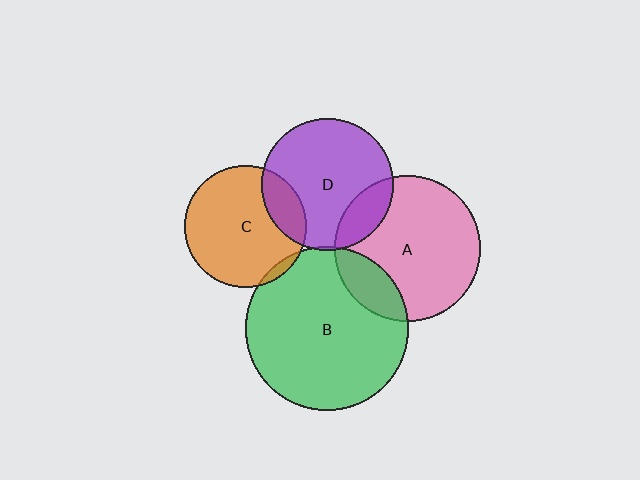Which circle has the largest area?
Circle B (green).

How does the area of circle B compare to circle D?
Approximately 1.5 times.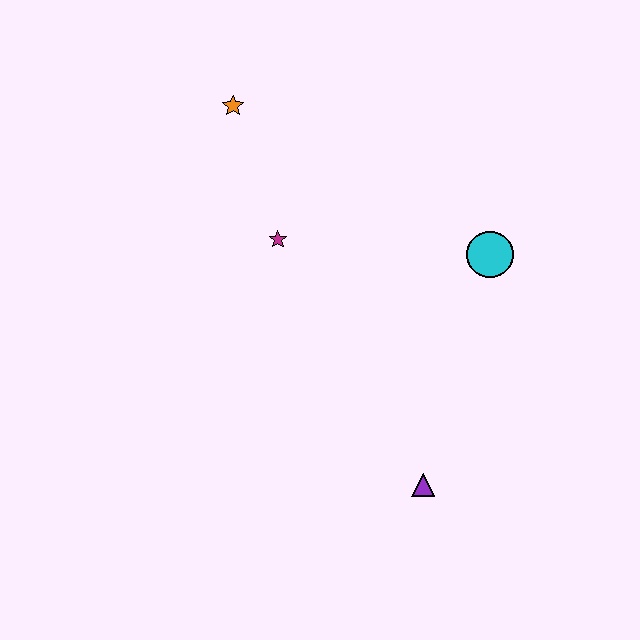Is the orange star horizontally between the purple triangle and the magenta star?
No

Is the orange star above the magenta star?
Yes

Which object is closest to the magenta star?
The orange star is closest to the magenta star.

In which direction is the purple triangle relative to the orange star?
The purple triangle is below the orange star.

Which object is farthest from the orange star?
The purple triangle is farthest from the orange star.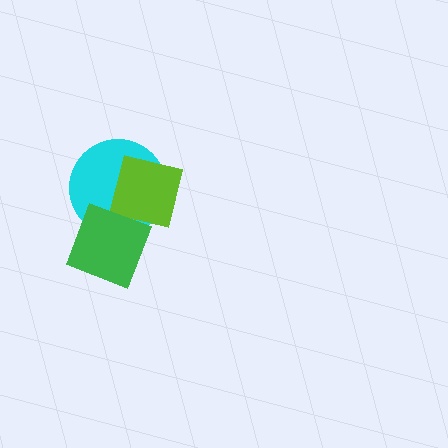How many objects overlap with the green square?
2 objects overlap with the green square.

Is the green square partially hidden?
No, no other shape covers it.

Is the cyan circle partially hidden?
Yes, it is partially covered by another shape.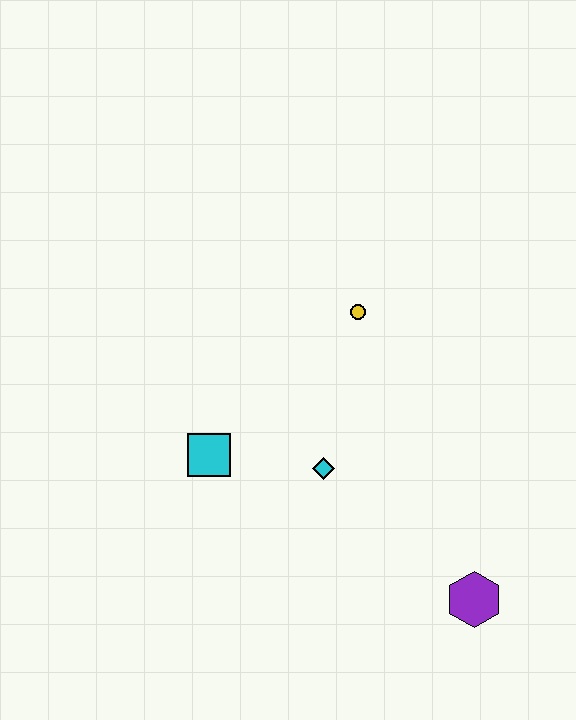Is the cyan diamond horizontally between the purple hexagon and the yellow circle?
No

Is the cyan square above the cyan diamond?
Yes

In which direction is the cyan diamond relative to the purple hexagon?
The cyan diamond is to the left of the purple hexagon.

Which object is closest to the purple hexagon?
The cyan diamond is closest to the purple hexagon.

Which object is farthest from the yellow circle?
The purple hexagon is farthest from the yellow circle.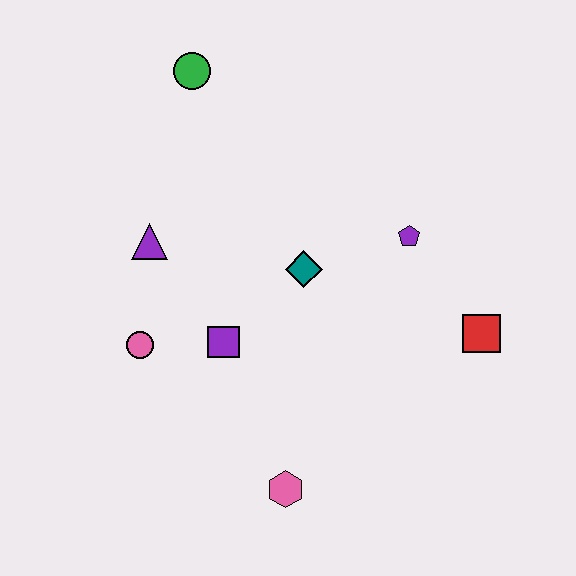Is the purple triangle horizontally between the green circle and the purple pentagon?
No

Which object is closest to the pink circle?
The purple square is closest to the pink circle.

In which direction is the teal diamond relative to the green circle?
The teal diamond is below the green circle.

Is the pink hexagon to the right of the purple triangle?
Yes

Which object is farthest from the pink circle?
The red square is farthest from the pink circle.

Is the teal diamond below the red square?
No